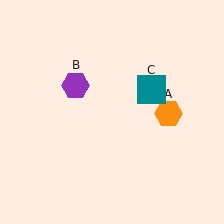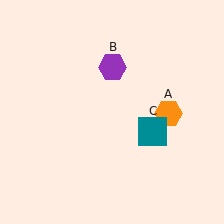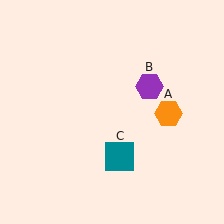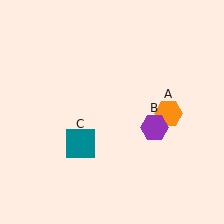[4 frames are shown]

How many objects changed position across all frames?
2 objects changed position: purple hexagon (object B), teal square (object C).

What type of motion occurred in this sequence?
The purple hexagon (object B), teal square (object C) rotated clockwise around the center of the scene.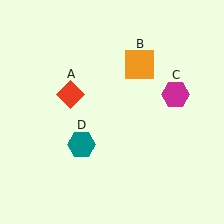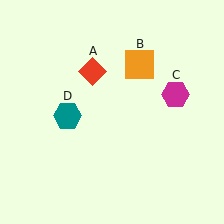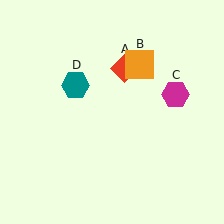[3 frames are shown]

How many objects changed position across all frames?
2 objects changed position: red diamond (object A), teal hexagon (object D).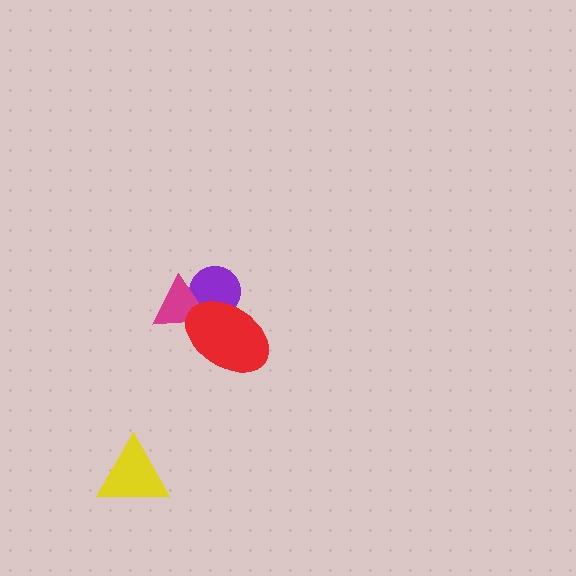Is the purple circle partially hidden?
Yes, it is partially covered by another shape.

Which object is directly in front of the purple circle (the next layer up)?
The magenta triangle is directly in front of the purple circle.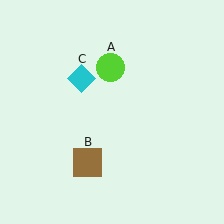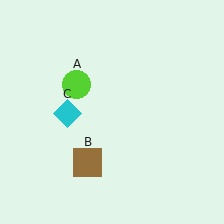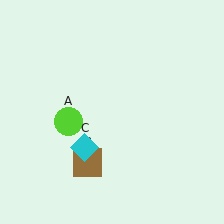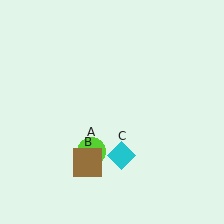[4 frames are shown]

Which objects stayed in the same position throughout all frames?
Brown square (object B) remained stationary.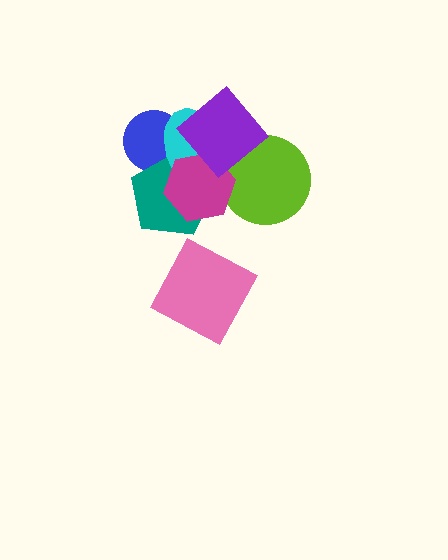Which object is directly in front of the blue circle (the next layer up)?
The teal pentagon is directly in front of the blue circle.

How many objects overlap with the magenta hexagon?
4 objects overlap with the magenta hexagon.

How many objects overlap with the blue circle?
2 objects overlap with the blue circle.